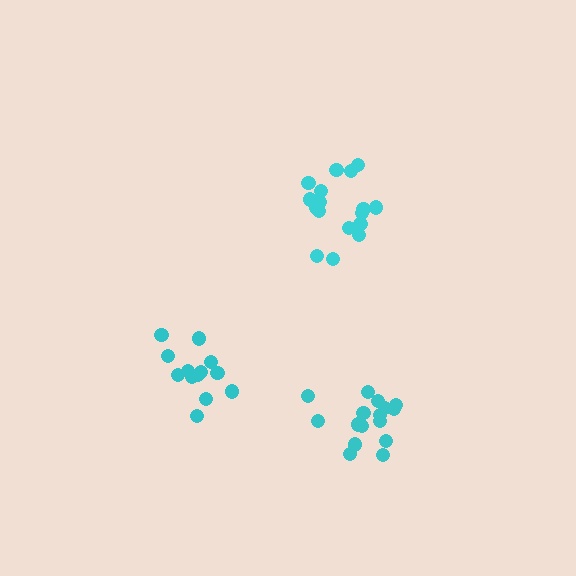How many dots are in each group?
Group 1: 13 dots, Group 2: 17 dots, Group 3: 16 dots (46 total).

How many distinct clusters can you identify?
There are 3 distinct clusters.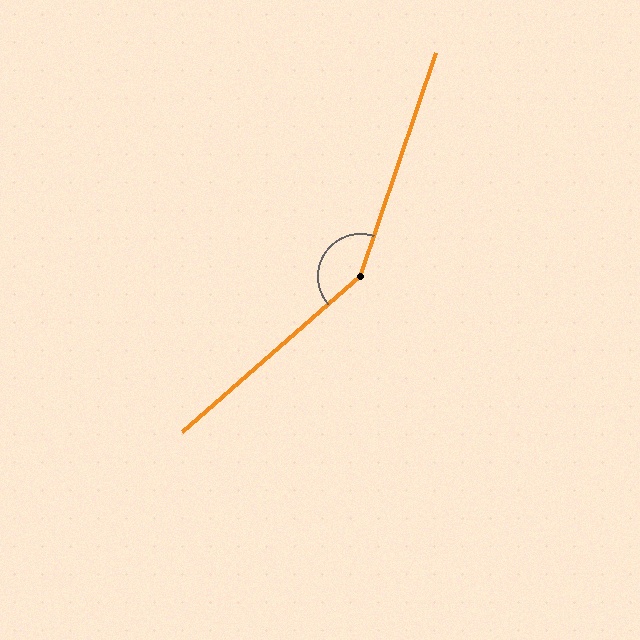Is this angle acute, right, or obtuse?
It is obtuse.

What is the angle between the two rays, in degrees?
Approximately 150 degrees.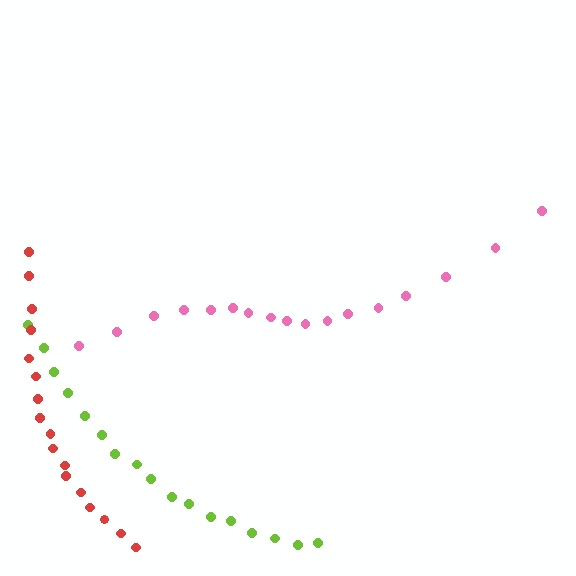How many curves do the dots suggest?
There are 3 distinct paths.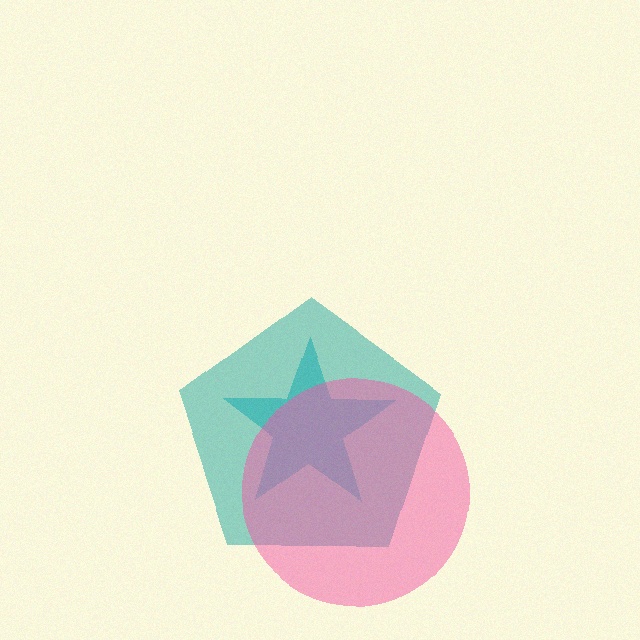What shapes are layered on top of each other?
The layered shapes are: a cyan star, a teal pentagon, a pink circle.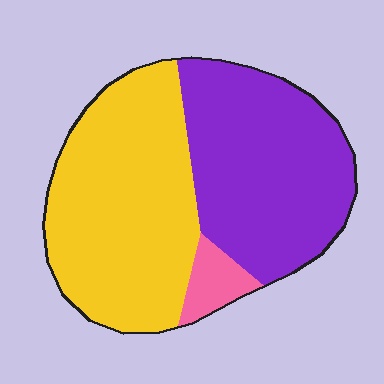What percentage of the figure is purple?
Purple covers roughly 45% of the figure.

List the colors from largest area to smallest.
From largest to smallest: yellow, purple, pink.